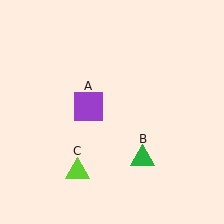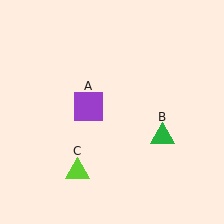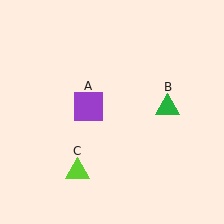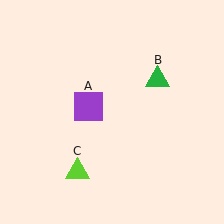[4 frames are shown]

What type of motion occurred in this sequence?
The green triangle (object B) rotated counterclockwise around the center of the scene.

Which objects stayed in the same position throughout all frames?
Purple square (object A) and lime triangle (object C) remained stationary.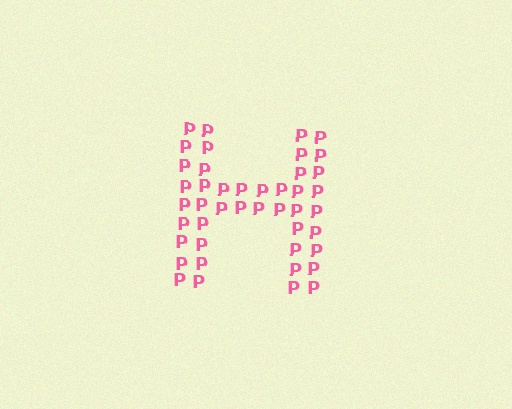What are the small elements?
The small elements are letter P's.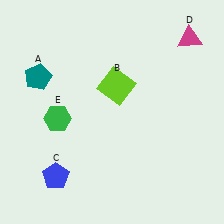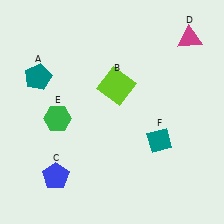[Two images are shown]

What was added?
A teal diamond (F) was added in Image 2.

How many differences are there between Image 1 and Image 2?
There is 1 difference between the two images.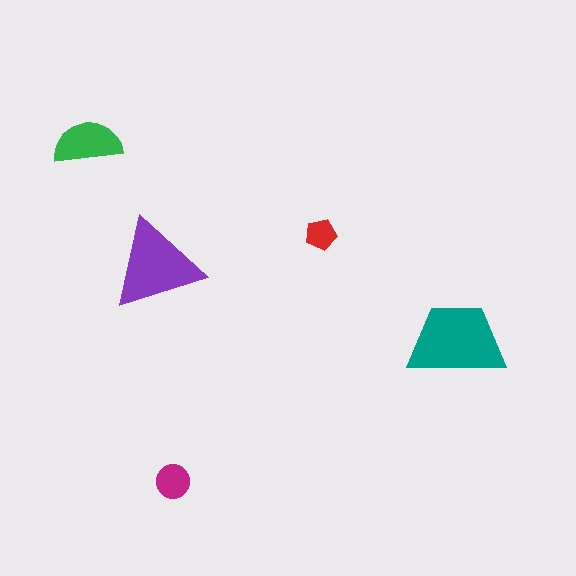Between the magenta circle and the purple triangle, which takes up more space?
The purple triangle.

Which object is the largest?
The teal trapezoid.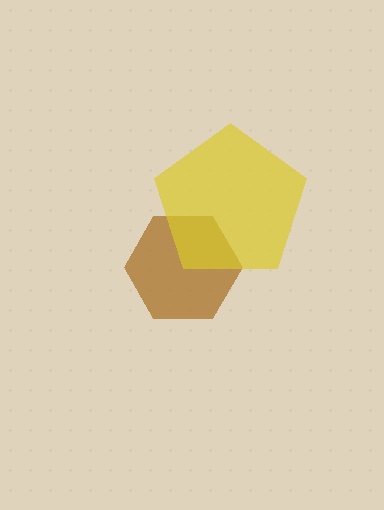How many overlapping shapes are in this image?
There are 2 overlapping shapes in the image.